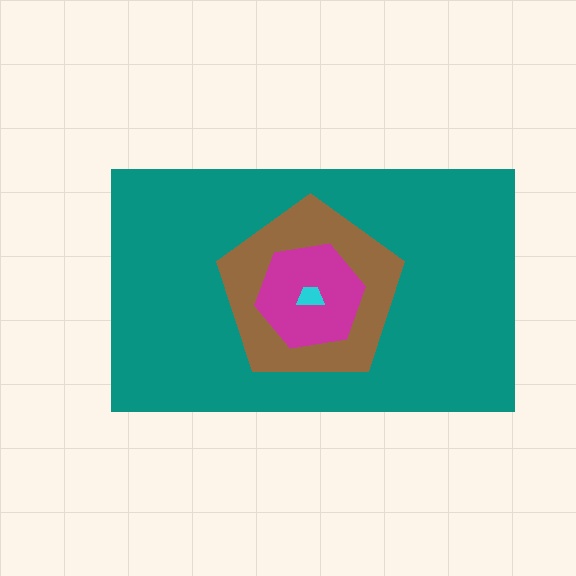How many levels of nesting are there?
4.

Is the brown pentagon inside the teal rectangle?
Yes.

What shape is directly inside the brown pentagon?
The magenta hexagon.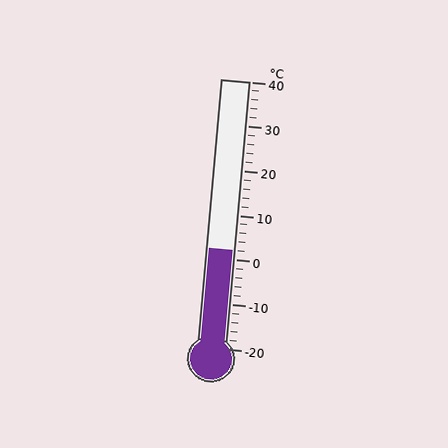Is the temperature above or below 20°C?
The temperature is below 20°C.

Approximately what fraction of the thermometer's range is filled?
The thermometer is filled to approximately 35% of its range.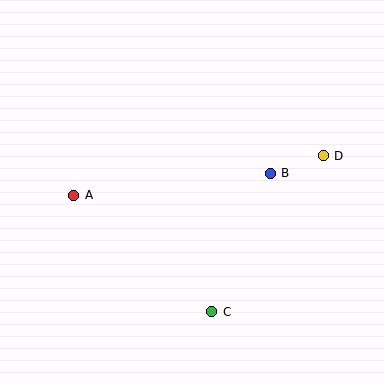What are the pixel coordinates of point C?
Point C is at (212, 312).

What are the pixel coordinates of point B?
Point B is at (270, 173).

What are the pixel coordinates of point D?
Point D is at (323, 156).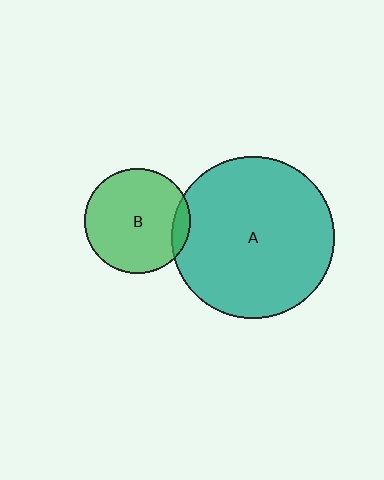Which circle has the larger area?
Circle A (teal).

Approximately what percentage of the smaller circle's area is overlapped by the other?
Approximately 10%.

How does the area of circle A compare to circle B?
Approximately 2.3 times.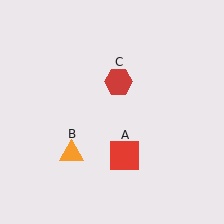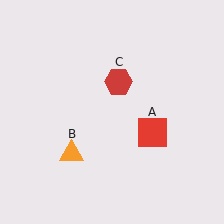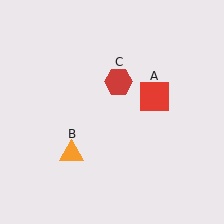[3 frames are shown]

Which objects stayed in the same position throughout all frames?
Orange triangle (object B) and red hexagon (object C) remained stationary.